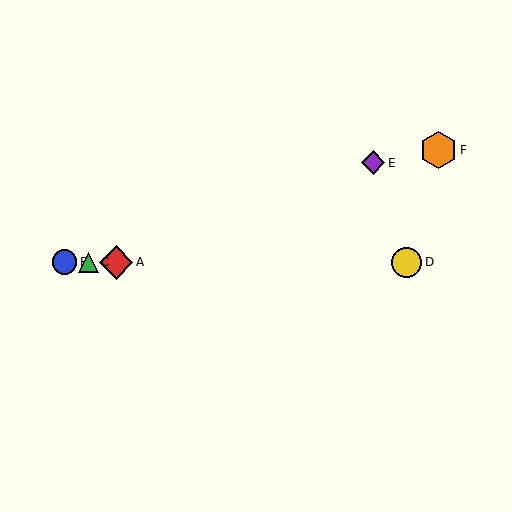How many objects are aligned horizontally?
4 objects (A, B, C, D) are aligned horizontally.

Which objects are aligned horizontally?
Objects A, B, C, D are aligned horizontally.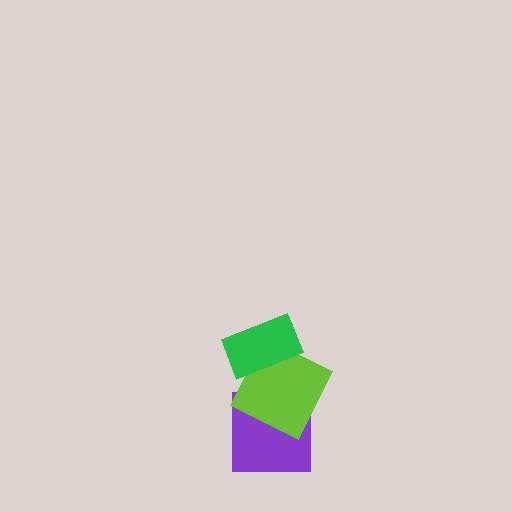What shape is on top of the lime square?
The green rectangle is on top of the lime square.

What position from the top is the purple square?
The purple square is 3rd from the top.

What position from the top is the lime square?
The lime square is 2nd from the top.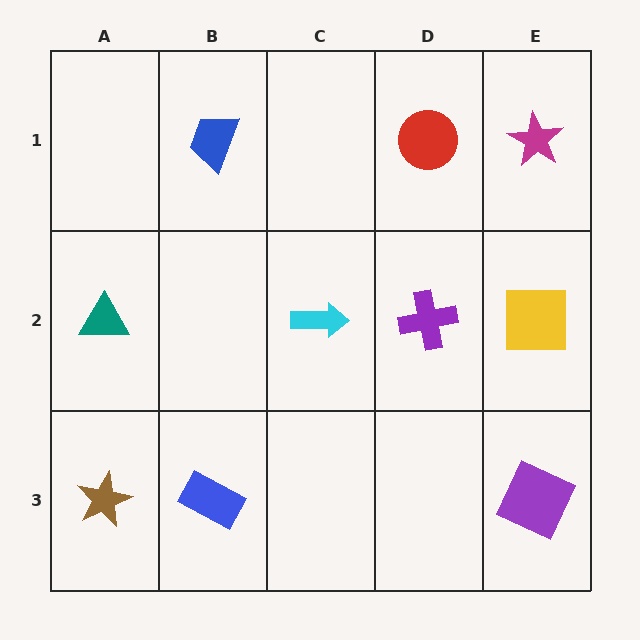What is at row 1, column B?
A blue trapezoid.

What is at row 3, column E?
A purple square.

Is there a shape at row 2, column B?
No, that cell is empty.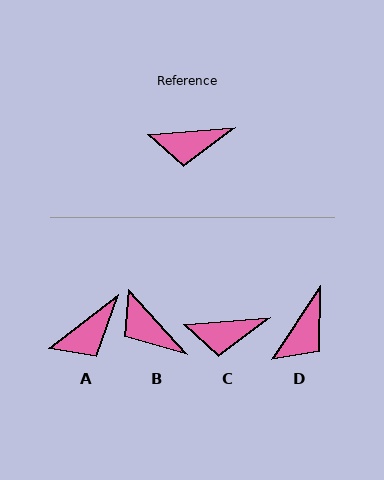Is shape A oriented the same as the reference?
No, it is off by about 33 degrees.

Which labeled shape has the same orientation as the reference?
C.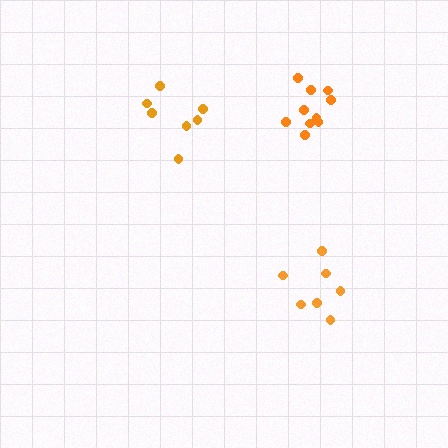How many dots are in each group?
Group 1: 7 dots, Group 2: 7 dots, Group 3: 10 dots (24 total).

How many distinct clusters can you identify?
There are 3 distinct clusters.